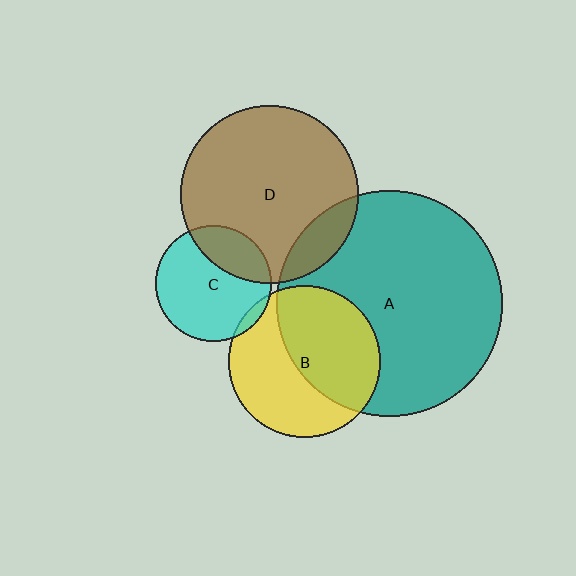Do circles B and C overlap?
Yes.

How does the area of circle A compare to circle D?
Approximately 1.6 times.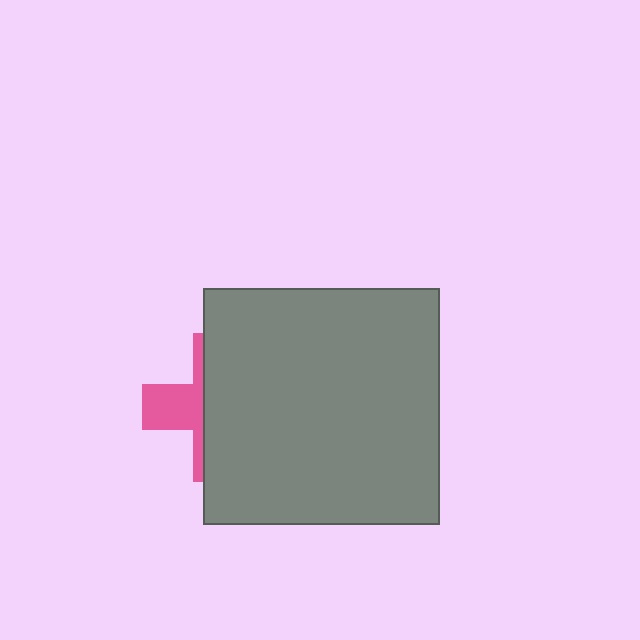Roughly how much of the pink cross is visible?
A small part of it is visible (roughly 33%).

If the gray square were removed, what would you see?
You would see the complete pink cross.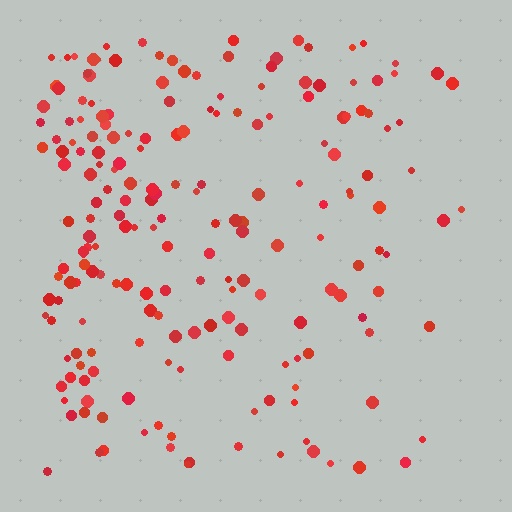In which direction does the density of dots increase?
From right to left, with the left side densest.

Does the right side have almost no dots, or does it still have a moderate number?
Still a moderate number, just noticeably fewer than the left.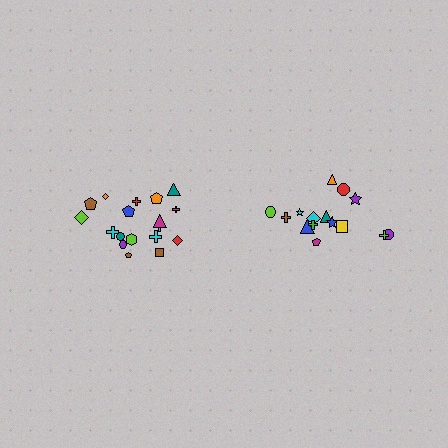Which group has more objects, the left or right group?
The left group.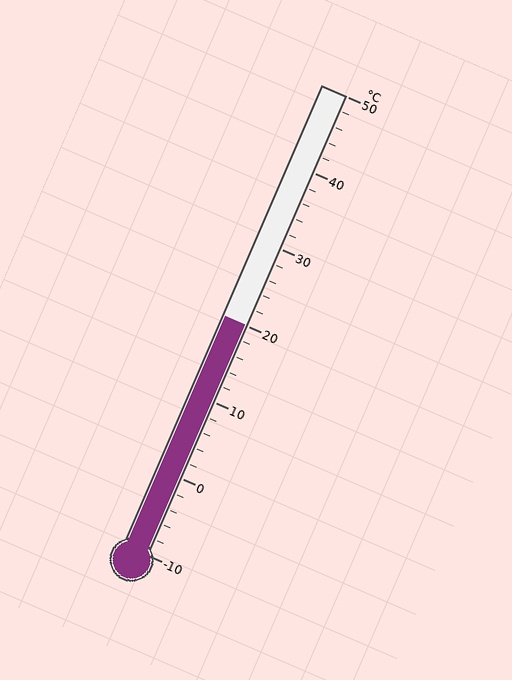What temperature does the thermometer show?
The thermometer shows approximately 20°C.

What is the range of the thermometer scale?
The thermometer scale ranges from -10°C to 50°C.